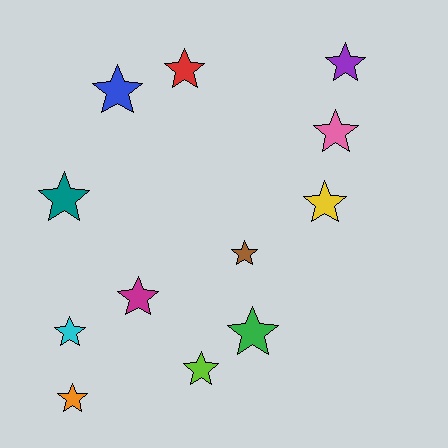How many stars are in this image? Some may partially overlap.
There are 12 stars.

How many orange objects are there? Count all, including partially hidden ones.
There is 1 orange object.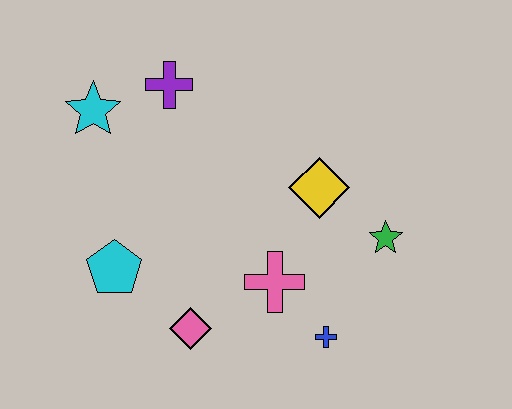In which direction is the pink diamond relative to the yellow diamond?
The pink diamond is below the yellow diamond.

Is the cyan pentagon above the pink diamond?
Yes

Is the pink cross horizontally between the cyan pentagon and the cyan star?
No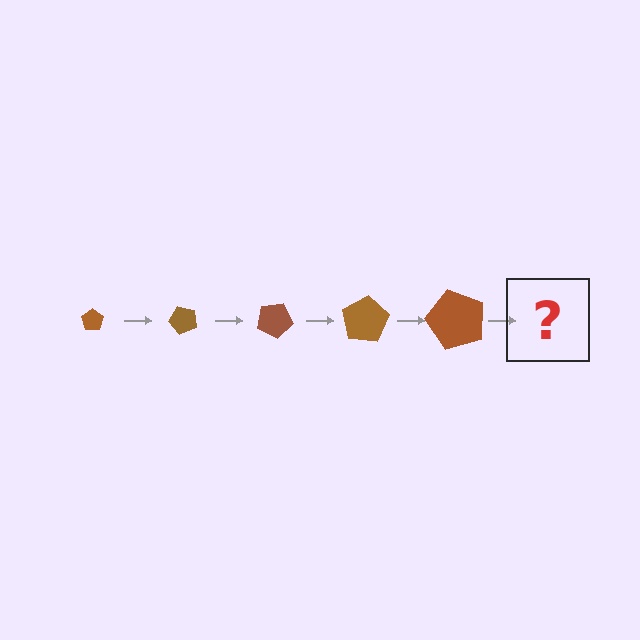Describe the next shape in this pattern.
It should be a pentagon, larger than the previous one and rotated 250 degrees from the start.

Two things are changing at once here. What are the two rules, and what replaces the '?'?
The two rules are that the pentagon grows larger each step and it rotates 50 degrees each step. The '?' should be a pentagon, larger than the previous one and rotated 250 degrees from the start.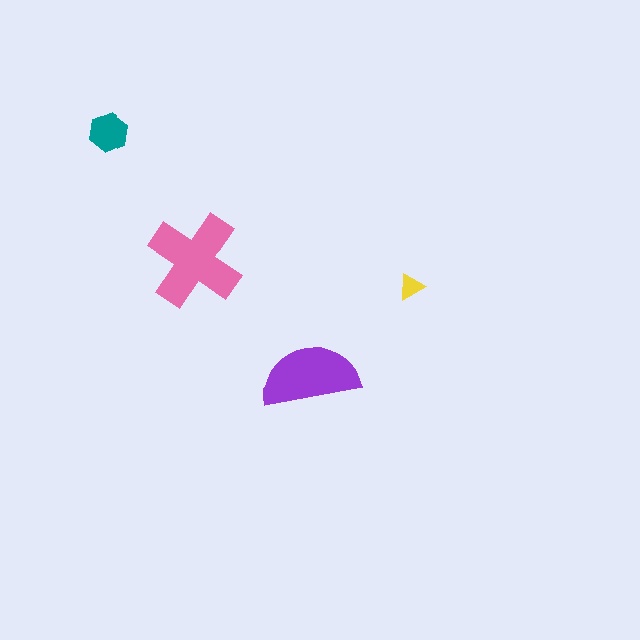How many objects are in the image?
There are 4 objects in the image.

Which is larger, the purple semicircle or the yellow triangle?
The purple semicircle.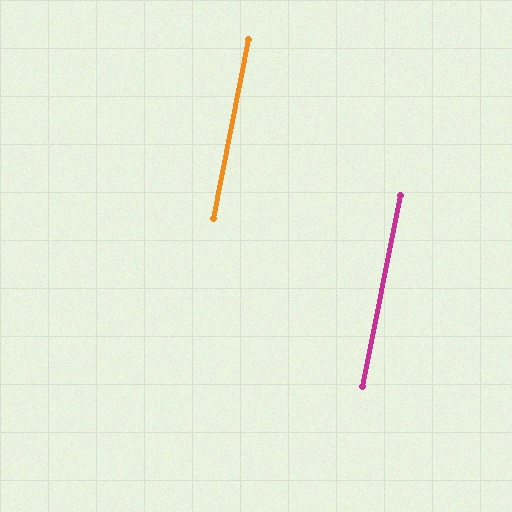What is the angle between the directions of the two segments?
Approximately 0 degrees.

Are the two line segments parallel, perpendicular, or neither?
Parallel — their directions differ by only 0.2°.